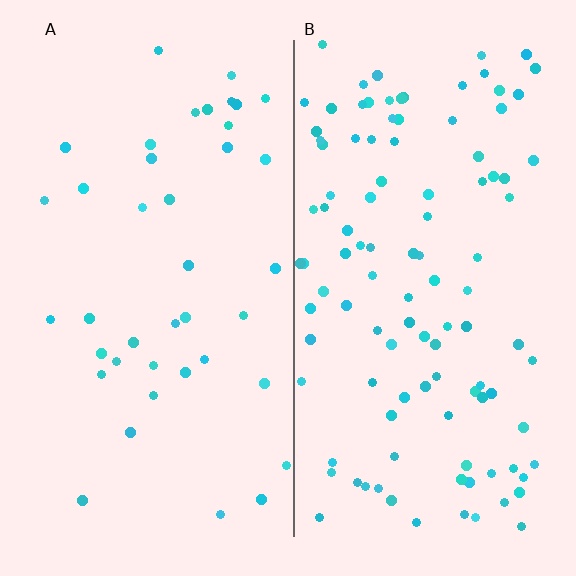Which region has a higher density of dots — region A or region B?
B (the right).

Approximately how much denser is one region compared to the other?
Approximately 2.7× — region B over region A.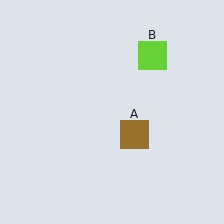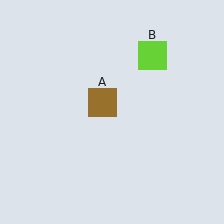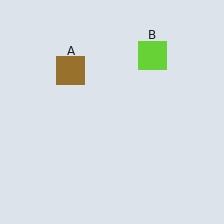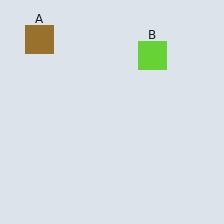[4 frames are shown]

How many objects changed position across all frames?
1 object changed position: brown square (object A).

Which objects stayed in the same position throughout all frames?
Lime square (object B) remained stationary.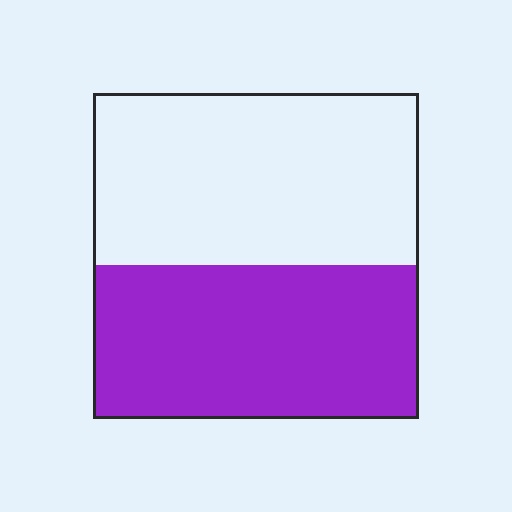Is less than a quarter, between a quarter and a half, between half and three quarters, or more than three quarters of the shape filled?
Between a quarter and a half.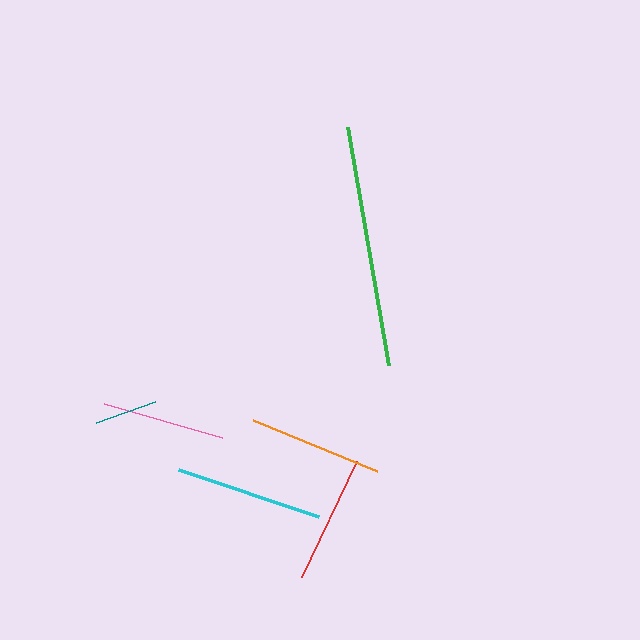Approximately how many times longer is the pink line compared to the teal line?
The pink line is approximately 1.9 times the length of the teal line.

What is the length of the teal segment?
The teal segment is approximately 63 pixels long.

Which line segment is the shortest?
The teal line is the shortest at approximately 63 pixels.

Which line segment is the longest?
The green line is the longest at approximately 242 pixels.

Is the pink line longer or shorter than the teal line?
The pink line is longer than the teal line.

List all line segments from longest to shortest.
From longest to shortest: green, cyan, orange, red, pink, teal.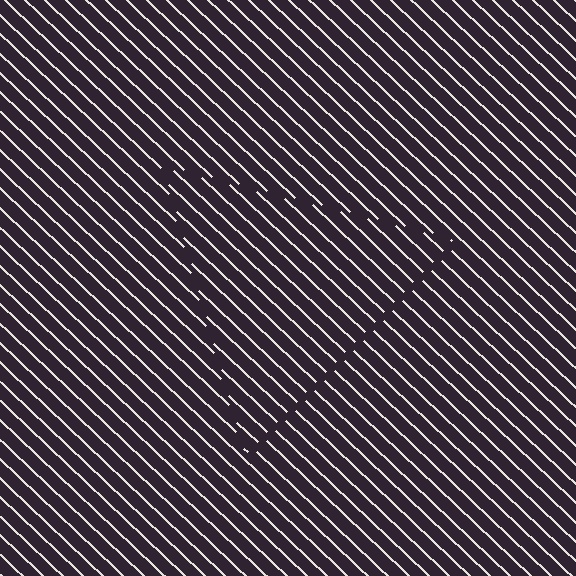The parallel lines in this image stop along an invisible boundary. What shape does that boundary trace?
An illusory triangle. The interior of the shape contains the same grating, shifted by half a period — the contour is defined by the phase discontinuity where line-ends from the inner and outer gratings abut.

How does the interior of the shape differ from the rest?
The interior of the shape contains the same grating, shifted by half a period — the contour is defined by the phase discontinuity where line-ends from the inner and outer gratings abut.